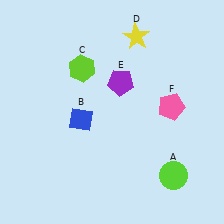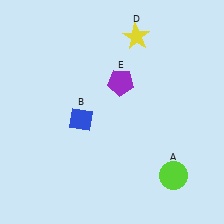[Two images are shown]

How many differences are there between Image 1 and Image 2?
There are 2 differences between the two images.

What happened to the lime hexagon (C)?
The lime hexagon (C) was removed in Image 2. It was in the top-left area of Image 1.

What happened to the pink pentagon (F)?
The pink pentagon (F) was removed in Image 2. It was in the top-right area of Image 1.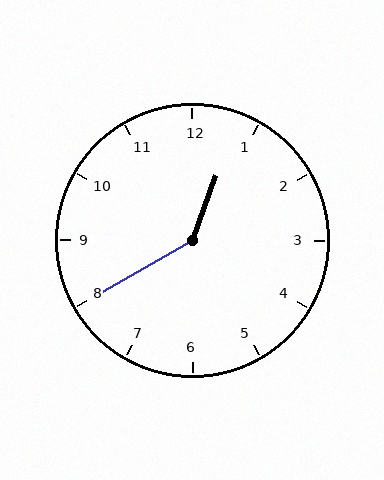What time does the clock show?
12:40.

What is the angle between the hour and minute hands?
Approximately 140 degrees.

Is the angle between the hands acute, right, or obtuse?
It is obtuse.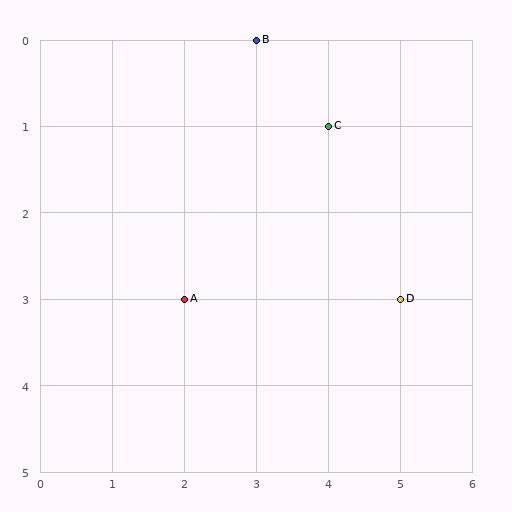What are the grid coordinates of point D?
Point D is at grid coordinates (5, 3).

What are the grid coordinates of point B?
Point B is at grid coordinates (3, 0).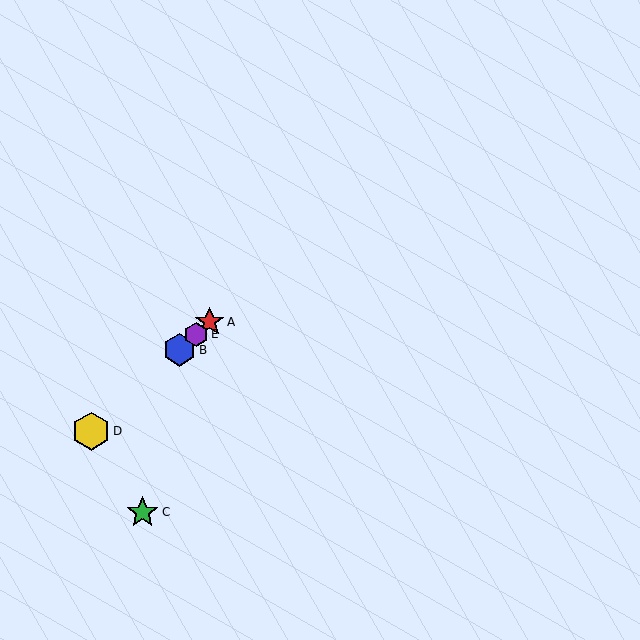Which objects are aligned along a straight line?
Objects A, B, D, E are aligned along a straight line.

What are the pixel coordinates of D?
Object D is at (91, 431).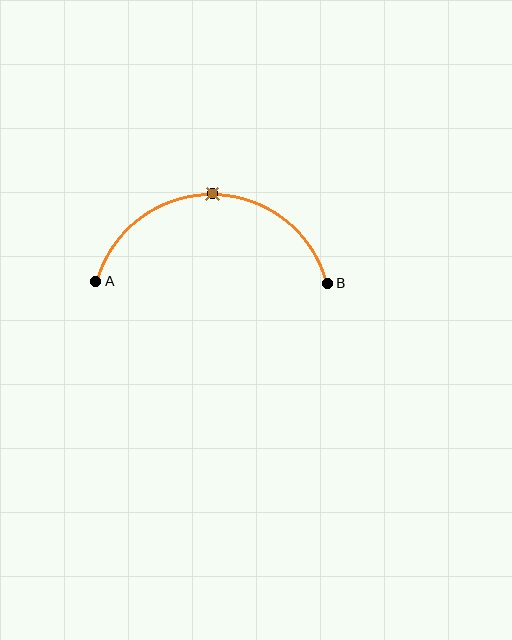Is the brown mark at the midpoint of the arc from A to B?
Yes. The brown mark lies on the arc at equal arc-length from both A and B — it is the arc midpoint.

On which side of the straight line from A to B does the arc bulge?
The arc bulges above the straight line connecting A and B.